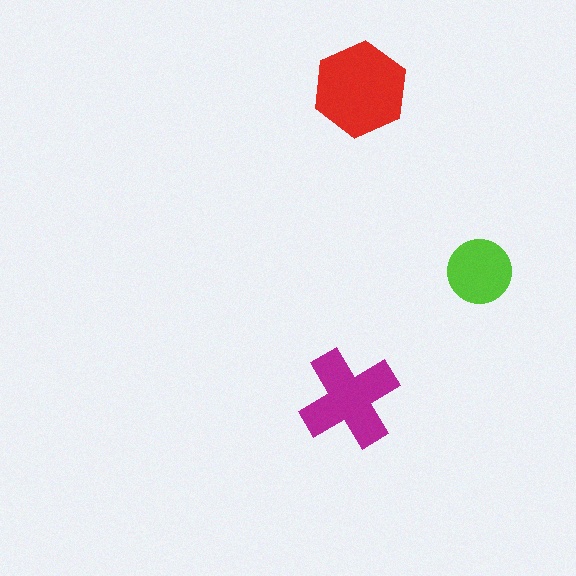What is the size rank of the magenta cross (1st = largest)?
2nd.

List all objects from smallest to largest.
The lime circle, the magenta cross, the red hexagon.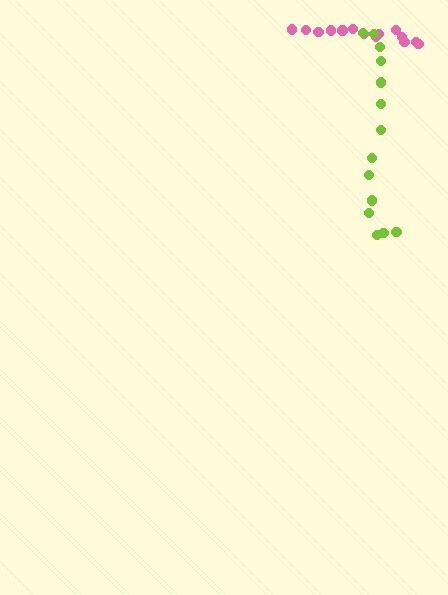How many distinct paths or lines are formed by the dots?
There are 2 distinct paths.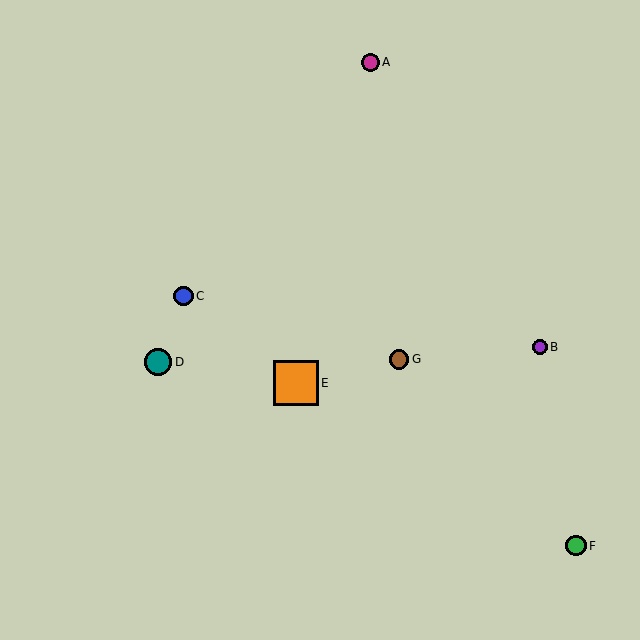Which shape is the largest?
The orange square (labeled E) is the largest.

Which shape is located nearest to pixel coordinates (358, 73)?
The magenta circle (labeled A) at (370, 62) is nearest to that location.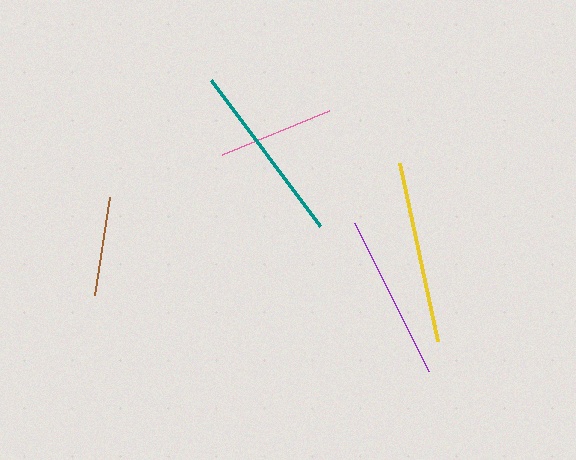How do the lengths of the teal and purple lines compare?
The teal and purple lines are approximately the same length.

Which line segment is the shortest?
The brown line is the shortest at approximately 99 pixels.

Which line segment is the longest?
The yellow line is the longest at approximately 182 pixels.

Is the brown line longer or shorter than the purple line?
The purple line is longer than the brown line.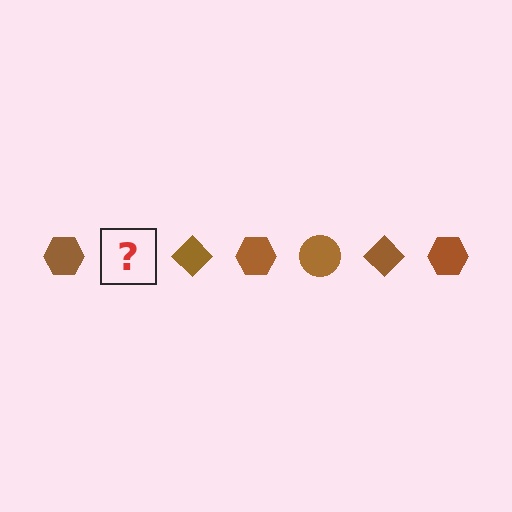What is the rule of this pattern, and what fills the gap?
The rule is that the pattern cycles through hexagon, circle, diamond shapes in brown. The gap should be filled with a brown circle.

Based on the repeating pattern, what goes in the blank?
The blank should be a brown circle.